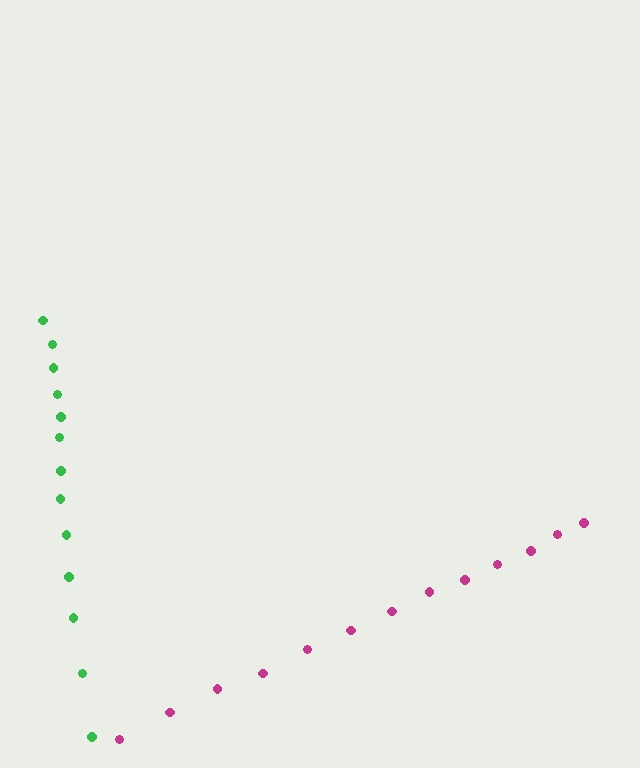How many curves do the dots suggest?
There are 2 distinct paths.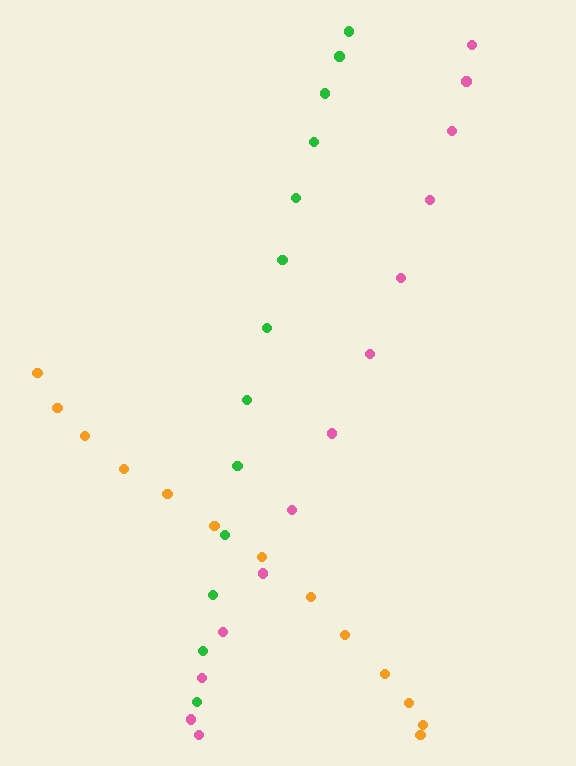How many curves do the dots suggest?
There are 3 distinct paths.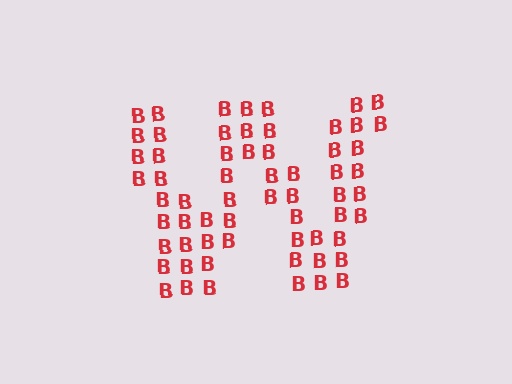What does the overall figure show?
The overall figure shows the letter W.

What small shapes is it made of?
It is made of small letter B's.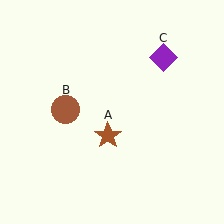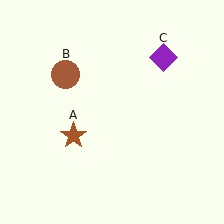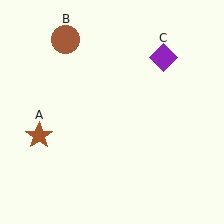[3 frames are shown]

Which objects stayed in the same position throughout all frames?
Purple diamond (object C) remained stationary.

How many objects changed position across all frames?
2 objects changed position: brown star (object A), brown circle (object B).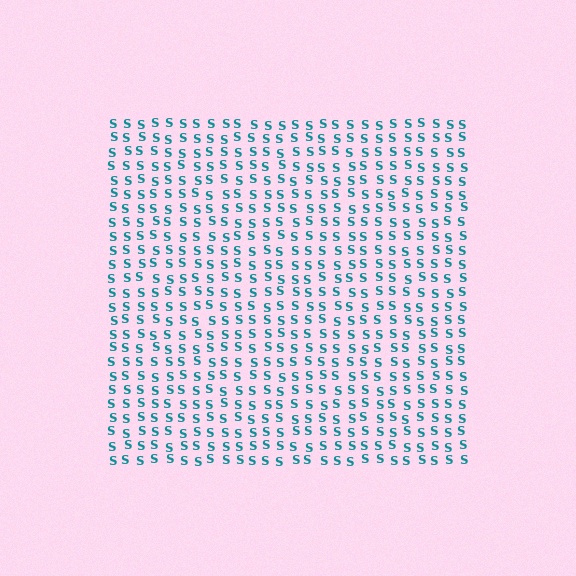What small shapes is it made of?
It is made of small letter S's.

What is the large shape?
The large shape is a square.